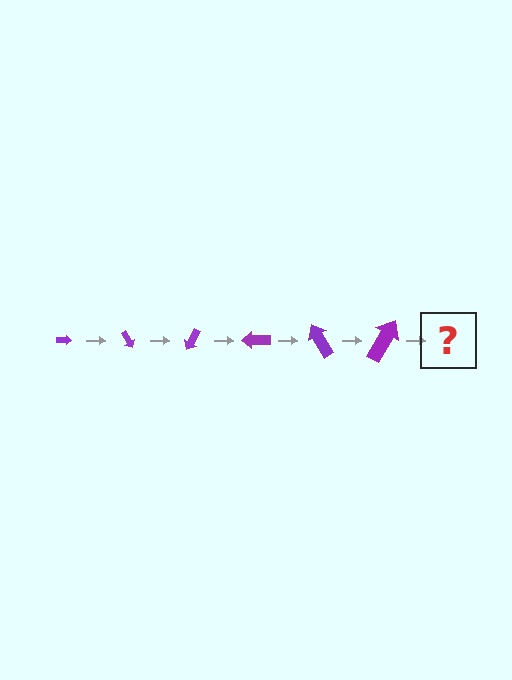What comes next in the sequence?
The next element should be an arrow, larger than the previous one and rotated 360 degrees from the start.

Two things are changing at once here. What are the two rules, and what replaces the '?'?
The two rules are that the arrow grows larger each step and it rotates 60 degrees each step. The '?' should be an arrow, larger than the previous one and rotated 360 degrees from the start.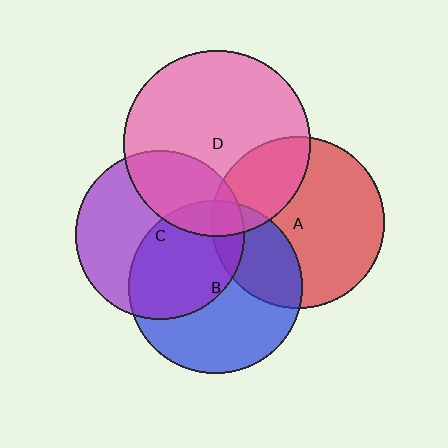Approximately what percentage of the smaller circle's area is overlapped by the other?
Approximately 10%.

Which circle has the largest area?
Circle D (pink).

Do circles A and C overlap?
Yes.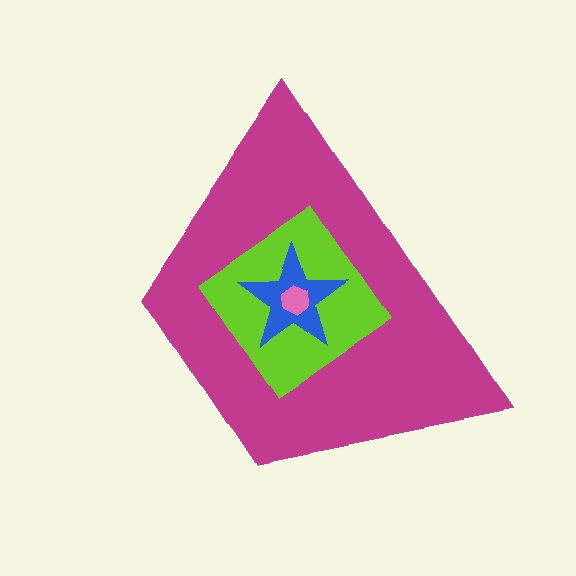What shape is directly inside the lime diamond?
The blue star.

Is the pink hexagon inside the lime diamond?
Yes.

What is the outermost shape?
The magenta trapezoid.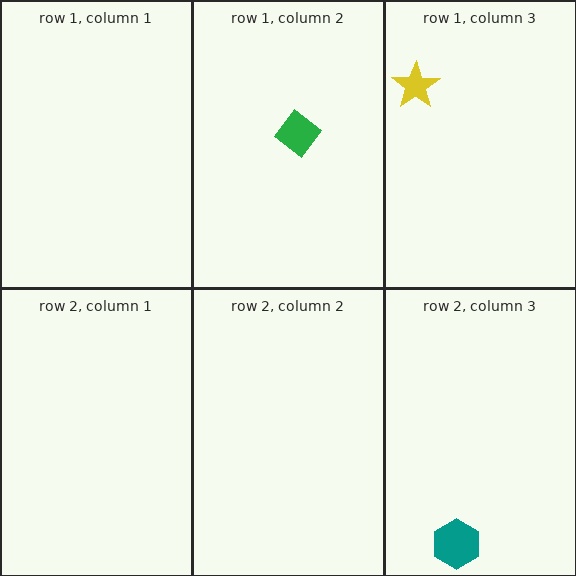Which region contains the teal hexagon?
The row 2, column 3 region.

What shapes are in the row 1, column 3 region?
The yellow star.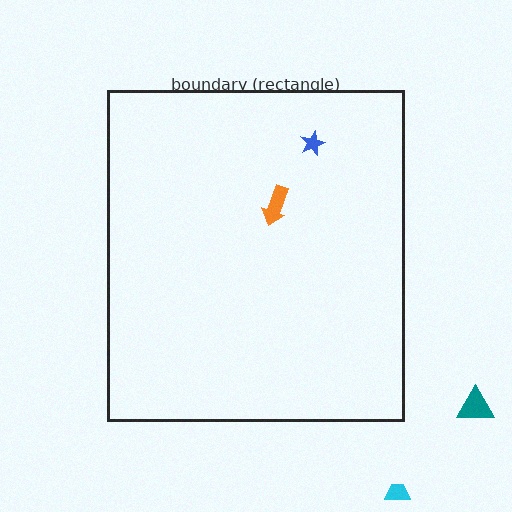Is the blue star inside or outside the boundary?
Inside.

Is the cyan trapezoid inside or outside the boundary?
Outside.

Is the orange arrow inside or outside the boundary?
Inside.